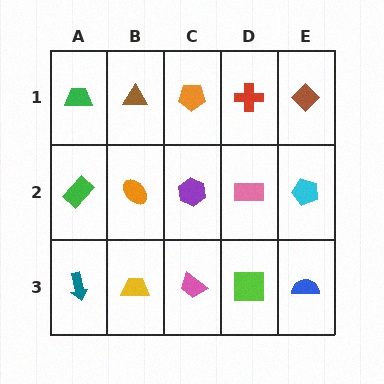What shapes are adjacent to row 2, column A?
A green trapezoid (row 1, column A), a teal arrow (row 3, column A), an orange ellipse (row 2, column B).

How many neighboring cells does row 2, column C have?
4.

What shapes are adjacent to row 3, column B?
An orange ellipse (row 2, column B), a teal arrow (row 3, column A), a pink trapezoid (row 3, column C).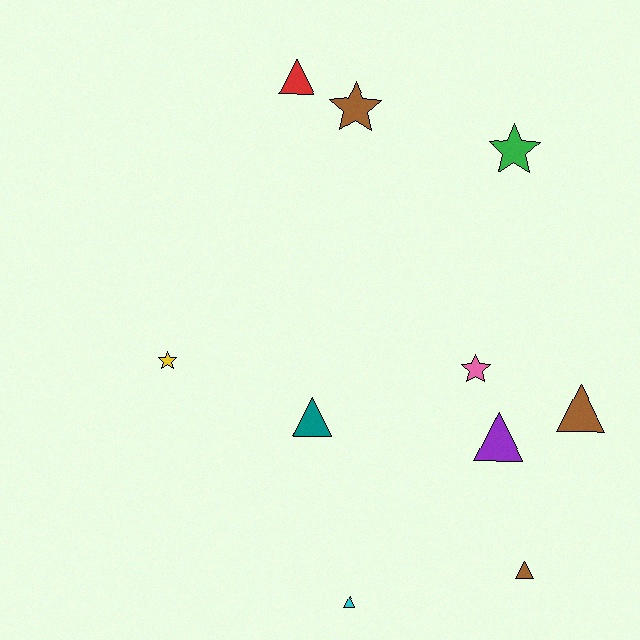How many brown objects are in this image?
There are 3 brown objects.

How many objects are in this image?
There are 10 objects.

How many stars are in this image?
There are 4 stars.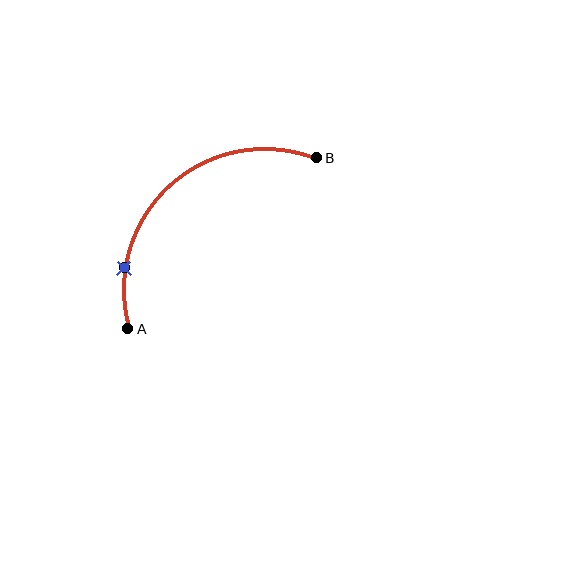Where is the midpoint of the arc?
The arc midpoint is the point on the curve farthest from the straight line joining A and B. It sits above and to the left of that line.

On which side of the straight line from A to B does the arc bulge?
The arc bulges above and to the left of the straight line connecting A and B.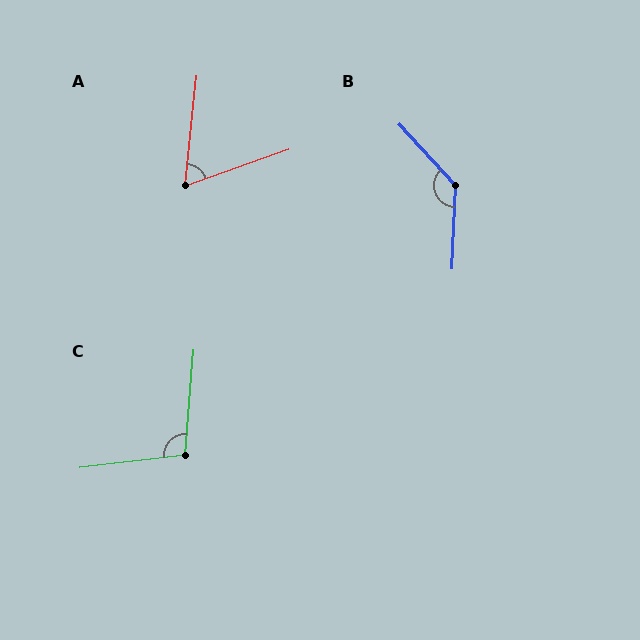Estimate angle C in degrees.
Approximately 101 degrees.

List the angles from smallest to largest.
A (65°), C (101°), B (135°).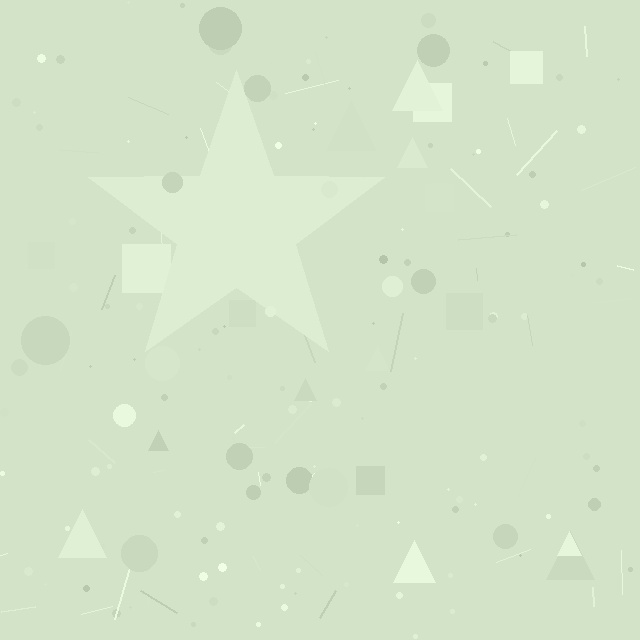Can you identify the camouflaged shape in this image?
The camouflaged shape is a star.